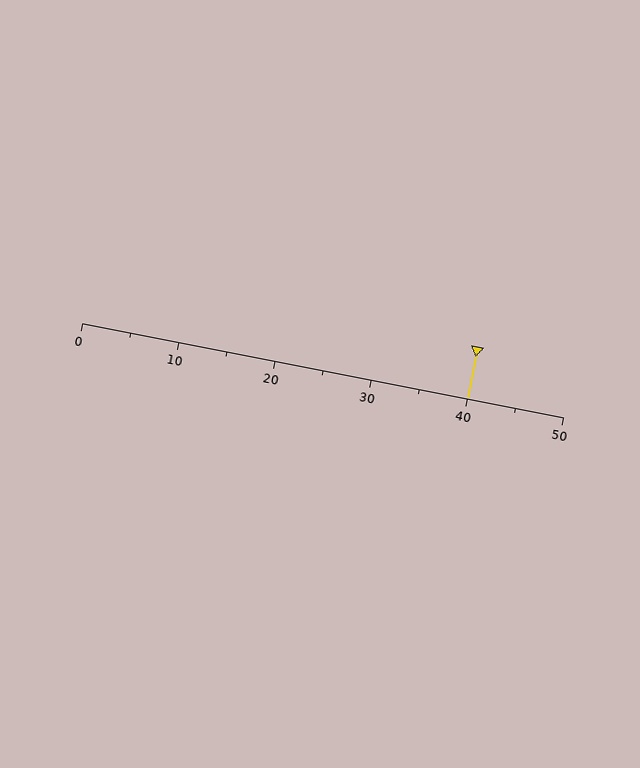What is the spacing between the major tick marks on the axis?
The major ticks are spaced 10 apart.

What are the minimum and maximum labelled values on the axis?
The axis runs from 0 to 50.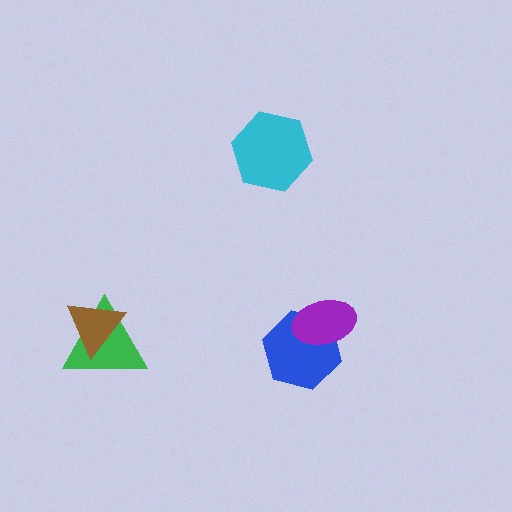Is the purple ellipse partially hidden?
No, no other shape covers it.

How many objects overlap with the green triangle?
1 object overlaps with the green triangle.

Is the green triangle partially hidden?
Yes, it is partially covered by another shape.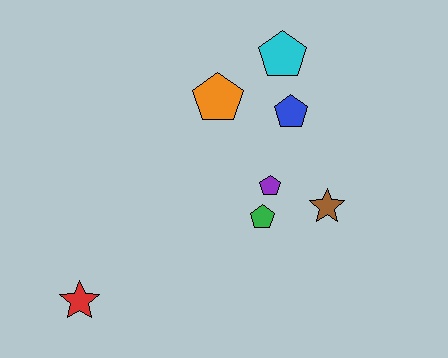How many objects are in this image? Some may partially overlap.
There are 7 objects.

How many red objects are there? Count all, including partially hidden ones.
There is 1 red object.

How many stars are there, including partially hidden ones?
There are 2 stars.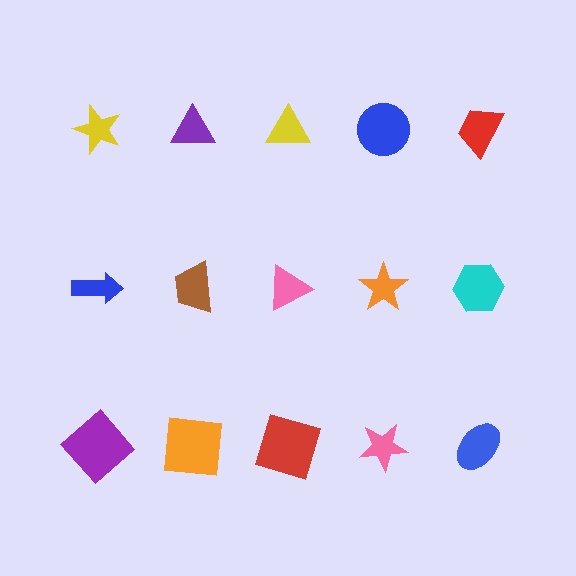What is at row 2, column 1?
A blue arrow.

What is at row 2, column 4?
An orange star.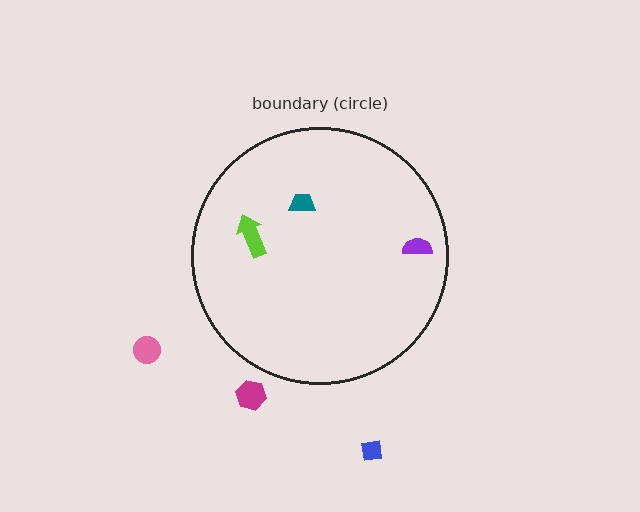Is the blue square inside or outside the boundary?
Outside.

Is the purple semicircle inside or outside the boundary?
Inside.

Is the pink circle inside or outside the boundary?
Outside.